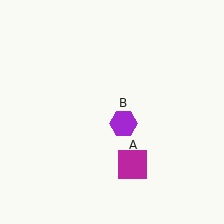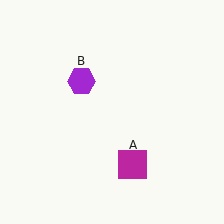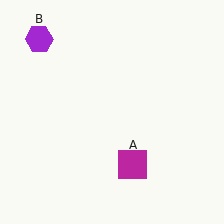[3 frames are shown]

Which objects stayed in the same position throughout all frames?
Magenta square (object A) remained stationary.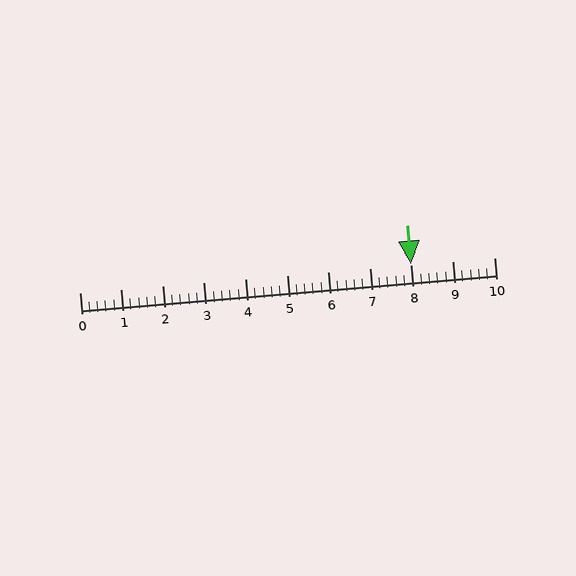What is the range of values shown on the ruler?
The ruler shows values from 0 to 10.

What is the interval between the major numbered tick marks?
The major tick marks are spaced 1 units apart.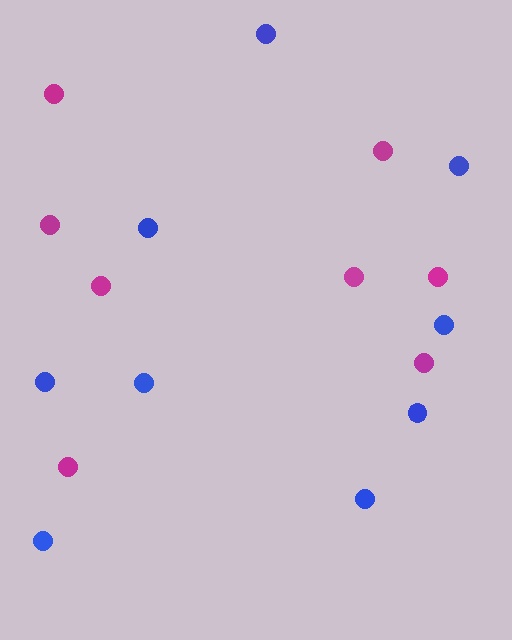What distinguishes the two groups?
There are 2 groups: one group of magenta circles (8) and one group of blue circles (9).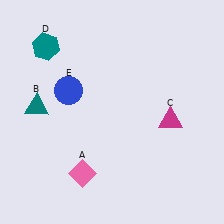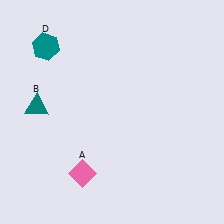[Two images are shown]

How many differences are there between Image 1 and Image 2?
There are 2 differences between the two images.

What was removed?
The blue circle (E), the magenta triangle (C) were removed in Image 2.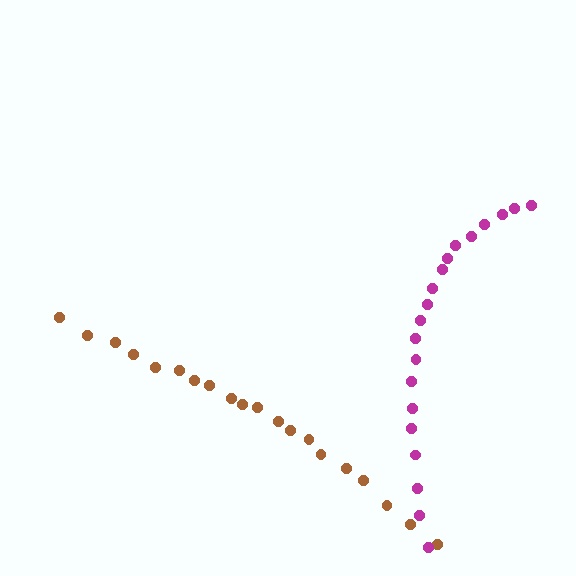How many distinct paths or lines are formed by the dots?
There are 2 distinct paths.